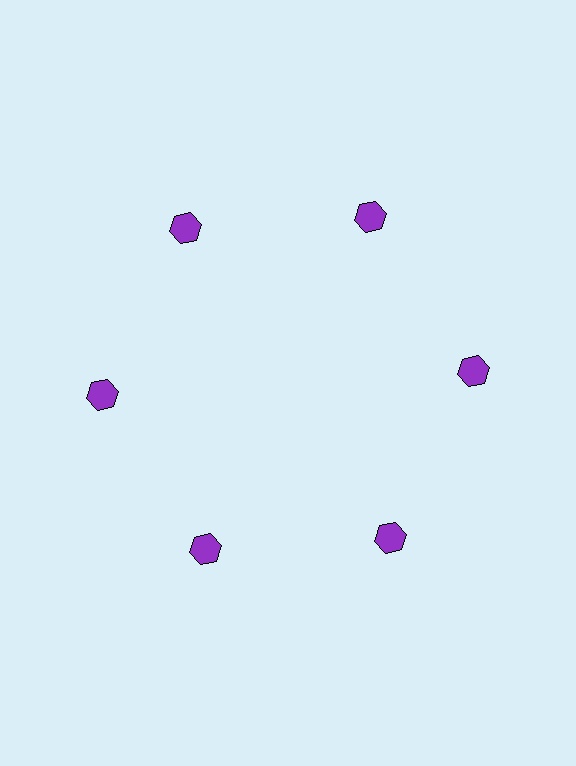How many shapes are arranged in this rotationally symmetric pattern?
There are 6 shapes, arranged in 6 groups of 1.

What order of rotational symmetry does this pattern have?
This pattern has 6-fold rotational symmetry.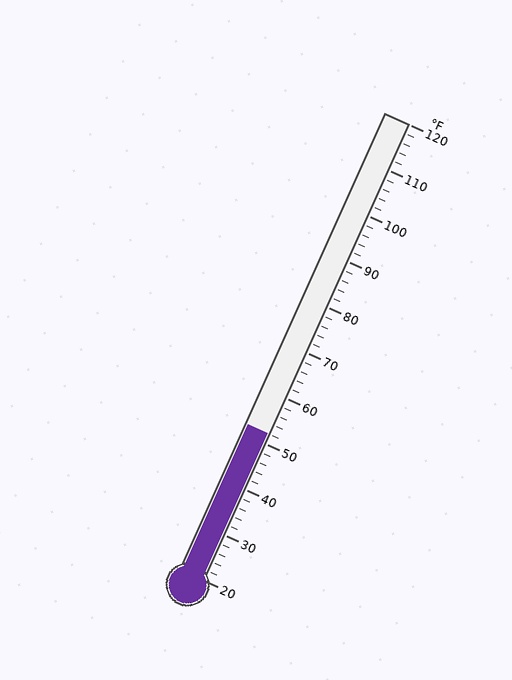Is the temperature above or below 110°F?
The temperature is below 110°F.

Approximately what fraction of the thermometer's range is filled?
The thermometer is filled to approximately 30% of its range.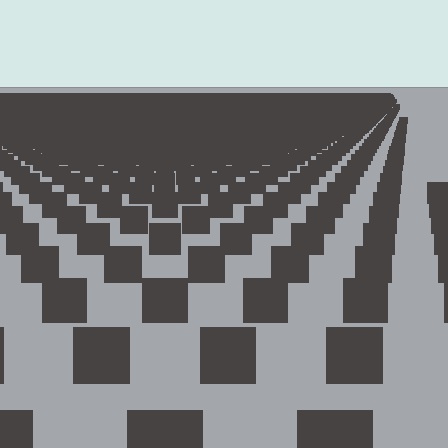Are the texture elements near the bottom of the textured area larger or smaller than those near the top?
Larger. Near the bottom, elements are closer to the viewer and appear at a bigger on-screen size.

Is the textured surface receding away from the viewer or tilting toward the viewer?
The surface is receding away from the viewer. Texture elements get smaller and denser toward the top.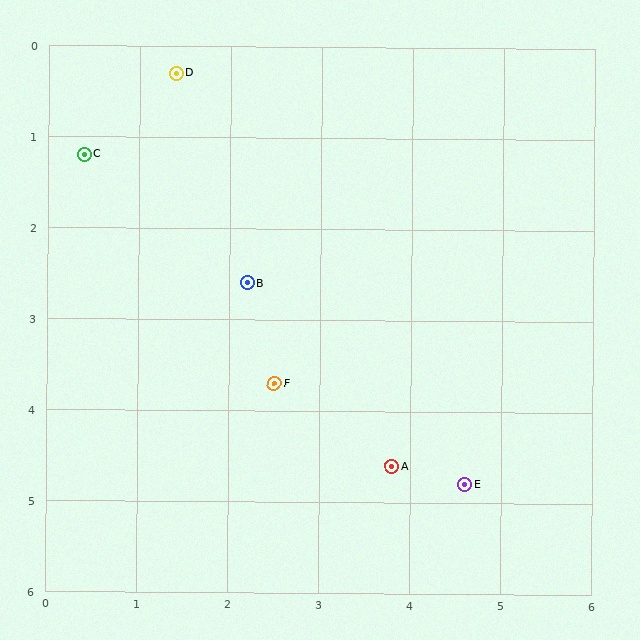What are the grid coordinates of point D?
Point D is at approximately (1.4, 0.3).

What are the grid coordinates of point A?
Point A is at approximately (3.8, 4.6).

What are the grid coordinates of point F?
Point F is at approximately (2.5, 3.7).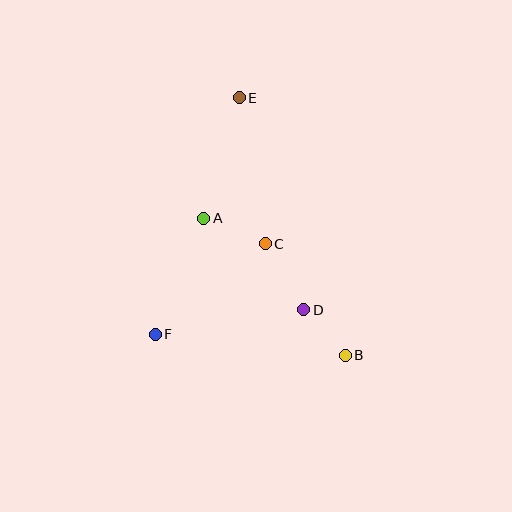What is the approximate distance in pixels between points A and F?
The distance between A and F is approximately 126 pixels.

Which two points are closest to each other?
Points B and D are closest to each other.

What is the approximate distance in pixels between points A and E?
The distance between A and E is approximately 126 pixels.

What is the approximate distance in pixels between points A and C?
The distance between A and C is approximately 67 pixels.